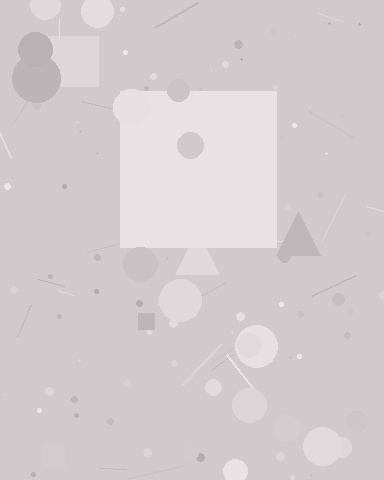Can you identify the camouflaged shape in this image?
The camouflaged shape is a square.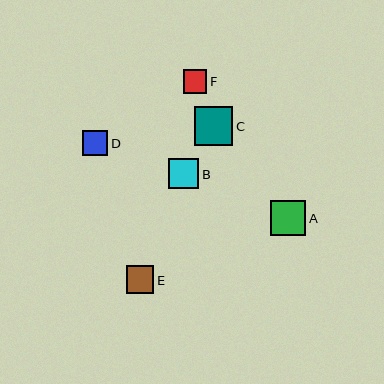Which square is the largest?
Square C is the largest with a size of approximately 39 pixels.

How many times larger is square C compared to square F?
Square C is approximately 1.6 times the size of square F.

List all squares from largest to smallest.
From largest to smallest: C, A, B, E, D, F.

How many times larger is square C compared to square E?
Square C is approximately 1.4 times the size of square E.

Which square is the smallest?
Square F is the smallest with a size of approximately 24 pixels.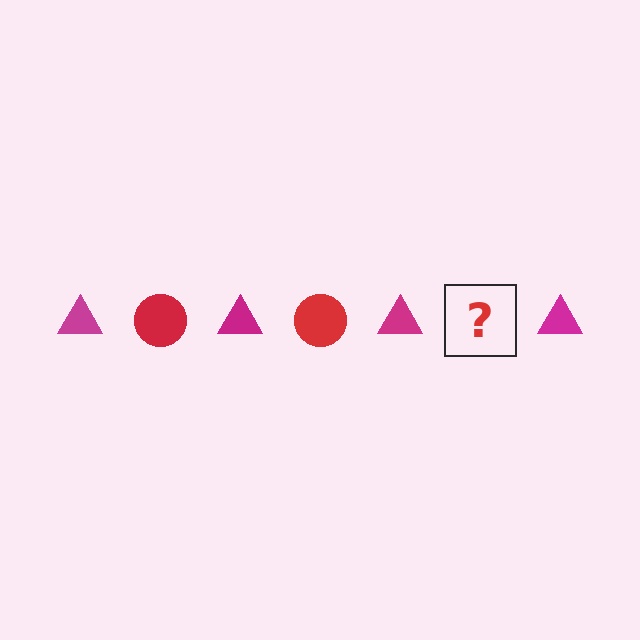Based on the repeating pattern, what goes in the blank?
The blank should be a red circle.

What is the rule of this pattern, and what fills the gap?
The rule is that the pattern alternates between magenta triangle and red circle. The gap should be filled with a red circle.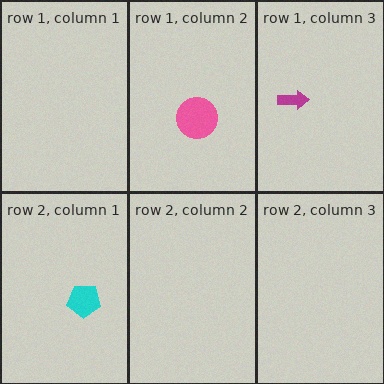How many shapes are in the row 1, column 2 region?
1.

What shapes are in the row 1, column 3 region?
The magenta arrow.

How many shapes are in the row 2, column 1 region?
1.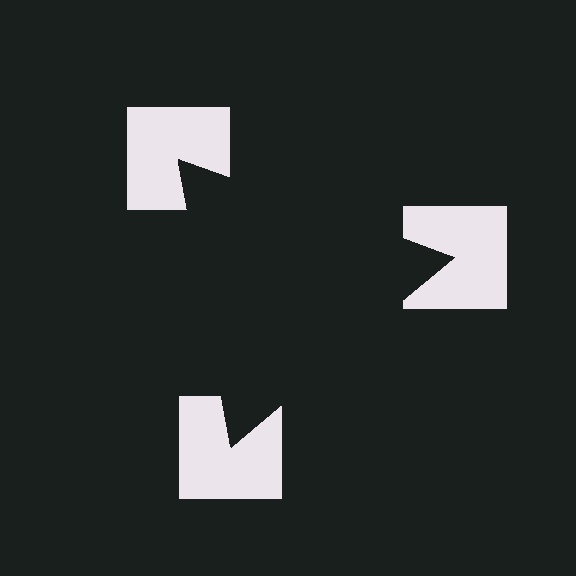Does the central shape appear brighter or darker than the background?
It typically appears slightly darker than the background, even though no actual brightness change is drawn.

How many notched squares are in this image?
There are 3 — one at each vertex of the illusory triangle.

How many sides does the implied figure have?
3 sides.